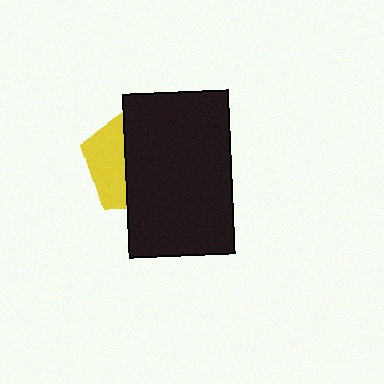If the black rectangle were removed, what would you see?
You would see the complete yellow pentagon.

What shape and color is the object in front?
The object in front is a black rectangle.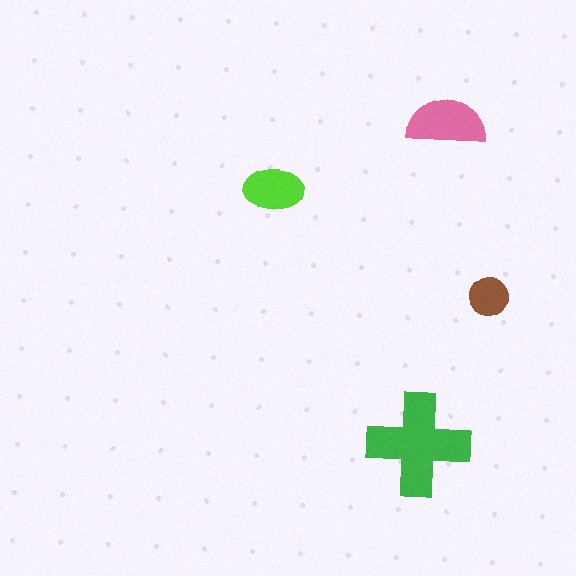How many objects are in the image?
There are 4 objects in the image.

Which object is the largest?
The green cross.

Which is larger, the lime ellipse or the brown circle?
The lime ellipse.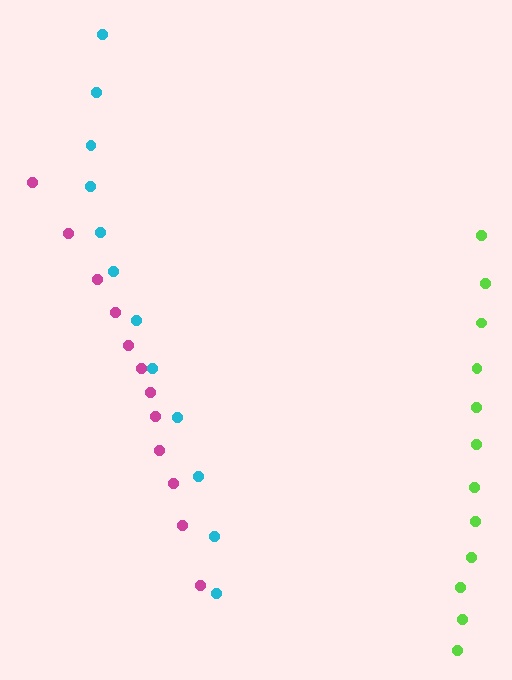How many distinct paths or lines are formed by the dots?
There are 3 distinct paths.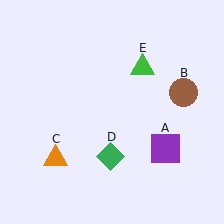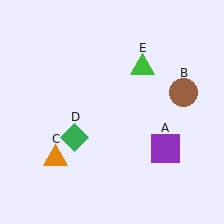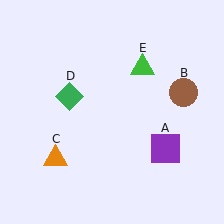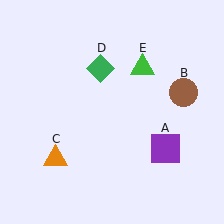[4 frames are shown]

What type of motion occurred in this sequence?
The green diamond (object D) rotated clockwise around the center of the scene.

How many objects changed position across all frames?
1 object changed position: green diamond (object D).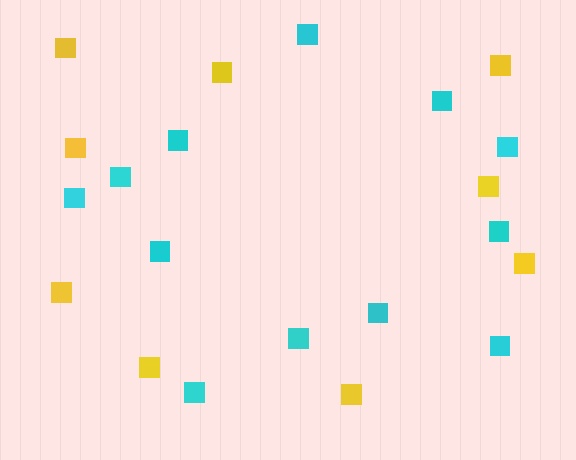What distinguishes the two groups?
There are 2 groups: one group of yellow squares (9) and one group of cyan squares (12).